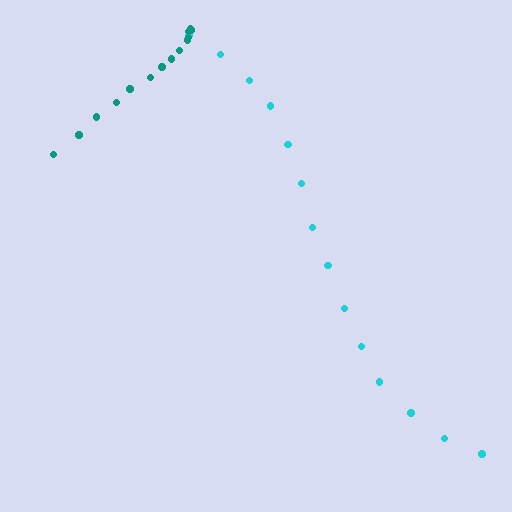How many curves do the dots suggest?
There are 2 distinct paths.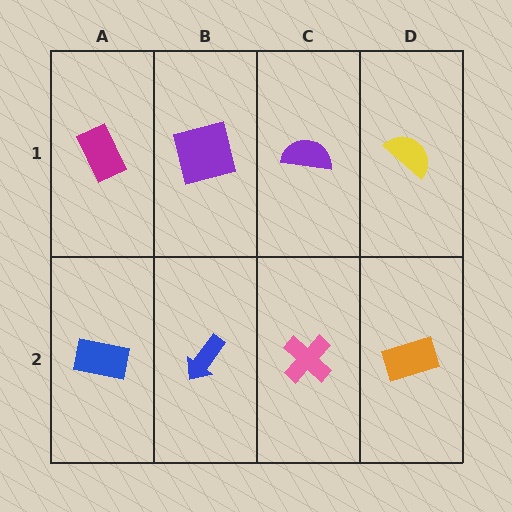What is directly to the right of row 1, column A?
A purple square.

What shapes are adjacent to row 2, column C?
A purple semicircle (row 1, column C), a blue arrow (row 2, column B), an orange rectangle (row 2, column D).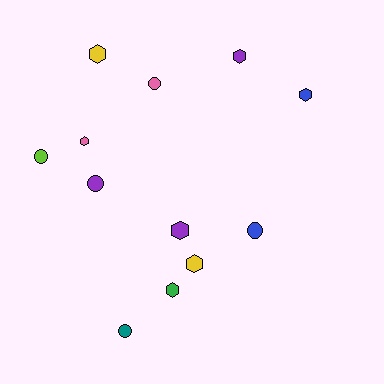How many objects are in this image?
There are 12 objects.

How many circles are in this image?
There are 5 circles.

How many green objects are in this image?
There is 1 green object.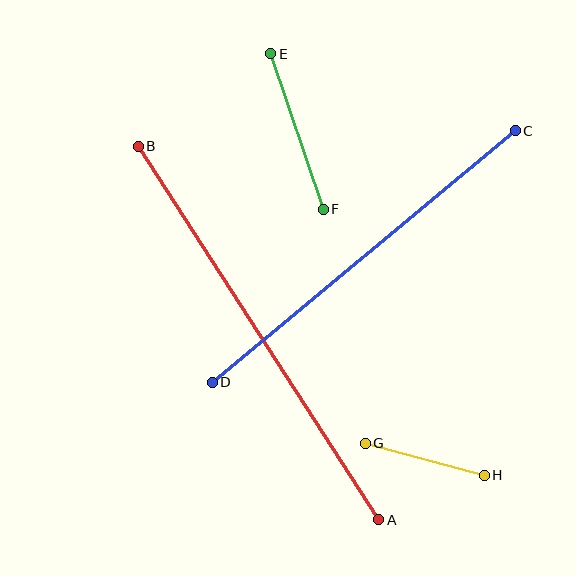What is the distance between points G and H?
The distance is approximately 123 pixels.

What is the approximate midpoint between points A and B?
The midpoint is at approximately (258, 333) pixels.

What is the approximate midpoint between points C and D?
The midpoint is at approximately (364, 256) pixels.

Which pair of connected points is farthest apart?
Points A and B are farthest apart.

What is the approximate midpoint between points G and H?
The midpoint is at approximately (425, 459) pixels.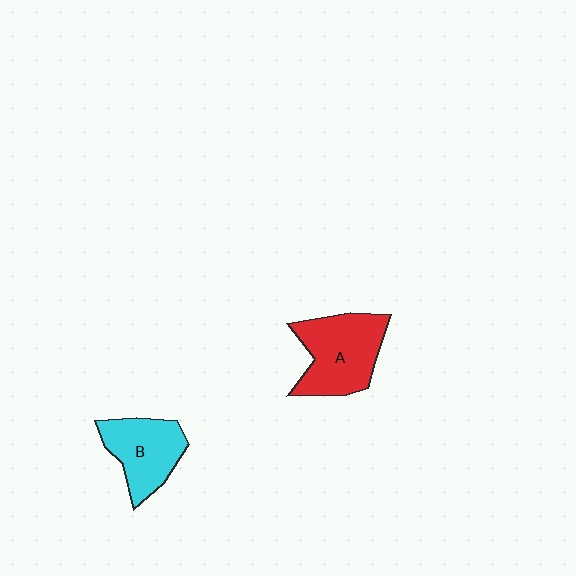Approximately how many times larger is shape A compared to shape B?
Approximately 1.3 times.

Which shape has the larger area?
Shape A (red).